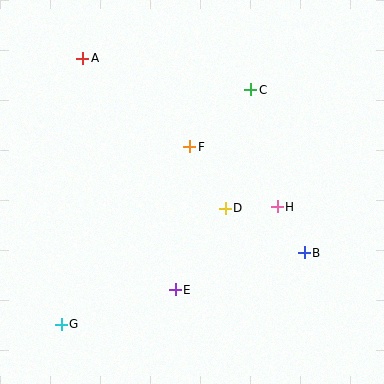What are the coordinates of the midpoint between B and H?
The midpoint between B and H is at (291, 230).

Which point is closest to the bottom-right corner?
Point B is closest to the bottom-right corner.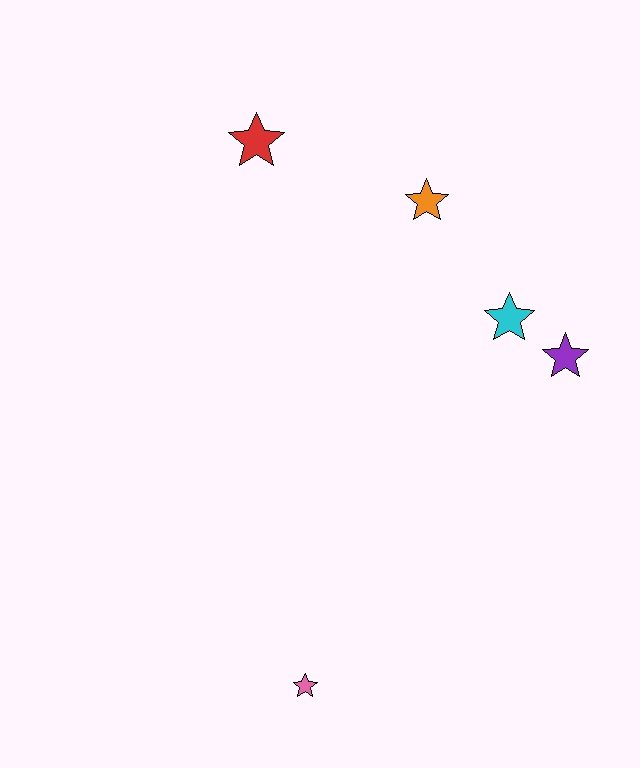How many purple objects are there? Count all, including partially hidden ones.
There is 1 purple object.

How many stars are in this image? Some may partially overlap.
There are 5 stars.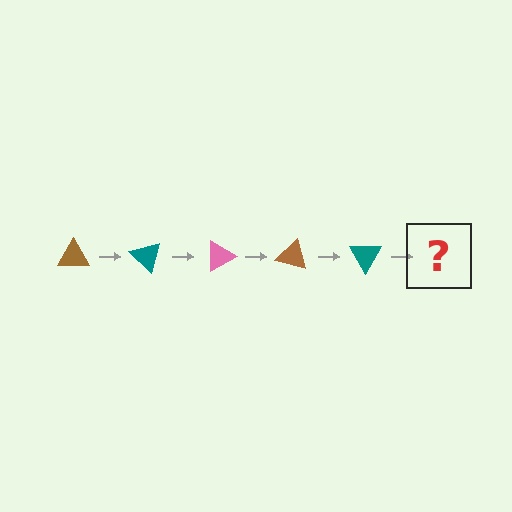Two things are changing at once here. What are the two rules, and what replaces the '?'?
The two rules are that it rotates 45 degrees each step and the color cycles through brown, teal, and pink. The '?' should be a pink triangle, rotated 225 degrees from the start.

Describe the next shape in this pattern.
It should be a pink triangle, rotated 225 degrees from the start.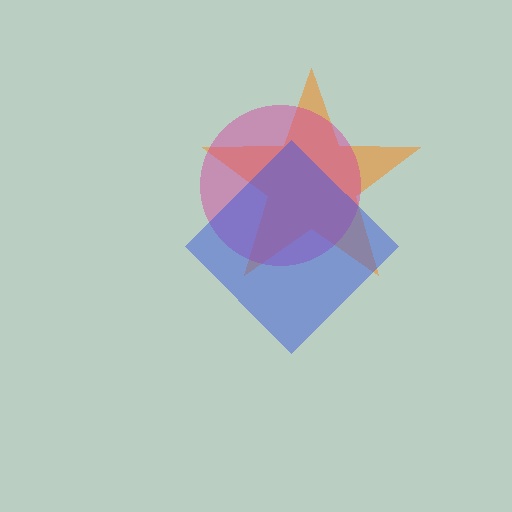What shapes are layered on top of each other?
The layered shapes are: an orange star, a magenta circle, a blue diamond.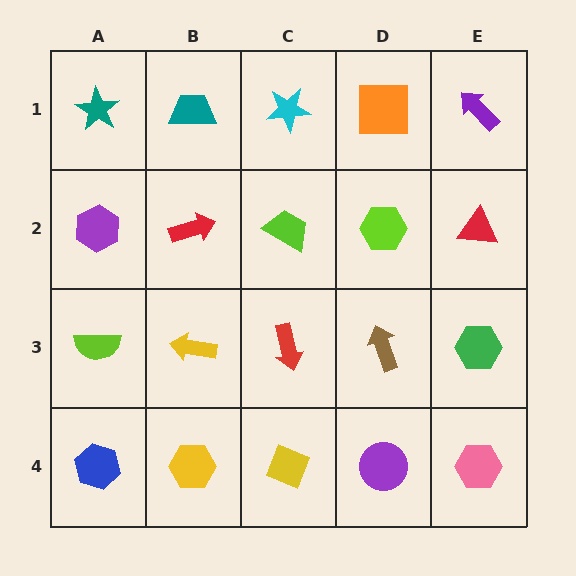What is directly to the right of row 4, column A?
A yellow hexagon.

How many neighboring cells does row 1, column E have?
2.